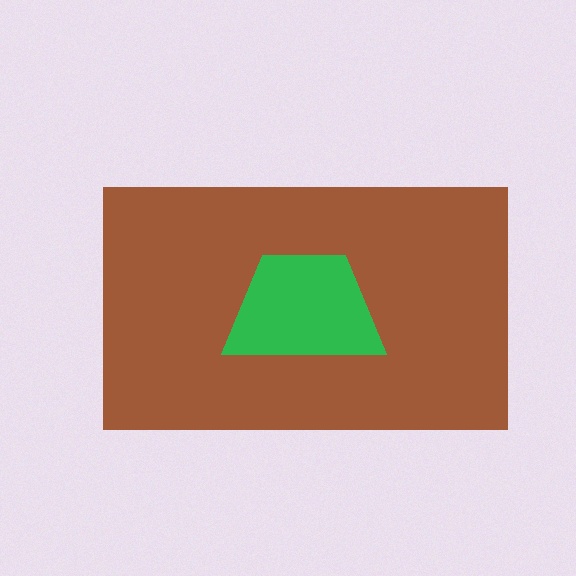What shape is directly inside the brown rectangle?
The green trapezoid.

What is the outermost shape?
The brown rectangle.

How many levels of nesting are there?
2.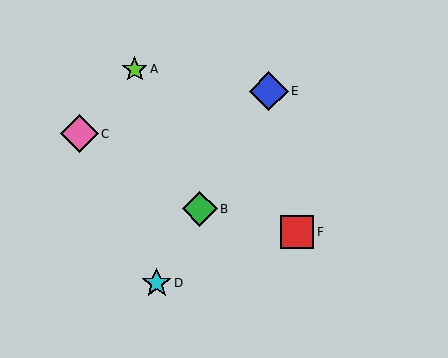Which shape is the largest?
The blue diamond (labeled E) is the largest.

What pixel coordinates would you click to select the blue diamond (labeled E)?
Click at (269, 91) to select the blue diamond E.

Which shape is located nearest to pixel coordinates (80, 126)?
The pink diamond (labeled C) at (79, 134) is nearest to that location.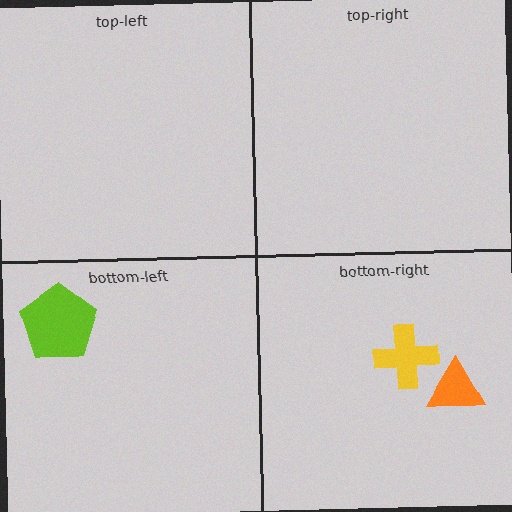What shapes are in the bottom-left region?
The lime pentagon.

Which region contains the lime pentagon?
The bottom-left region.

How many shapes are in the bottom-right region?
2.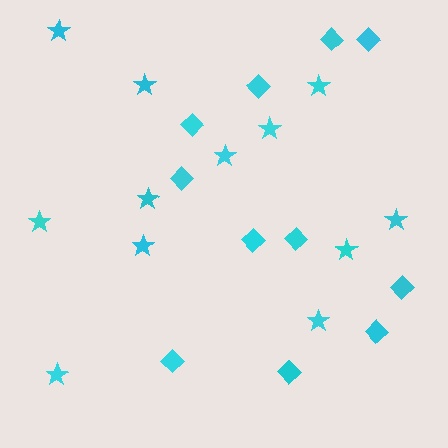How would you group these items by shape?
There are 2 groups: one group of diamonds (11) and one group of stars (12).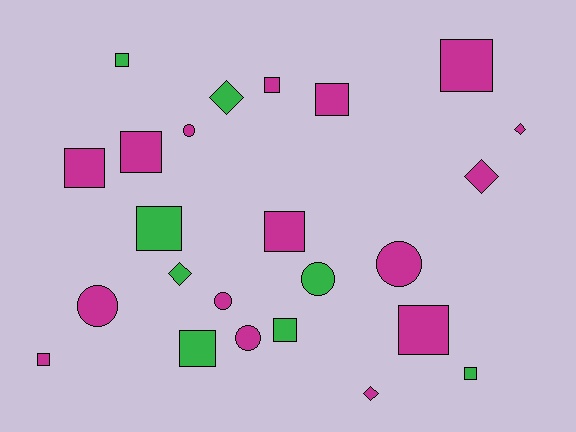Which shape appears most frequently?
Square, with 13 objects.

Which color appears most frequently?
Magenta, with 16 objects.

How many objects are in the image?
There are 24 objects.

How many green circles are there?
There is 1 green circle.